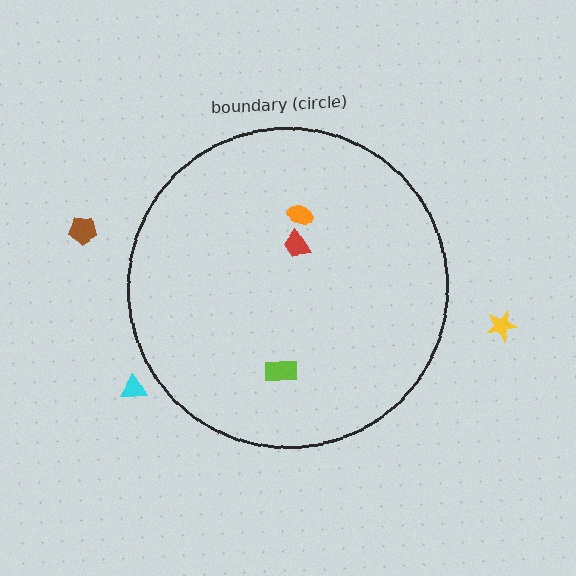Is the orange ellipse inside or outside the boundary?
Inside.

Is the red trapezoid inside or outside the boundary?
Inside.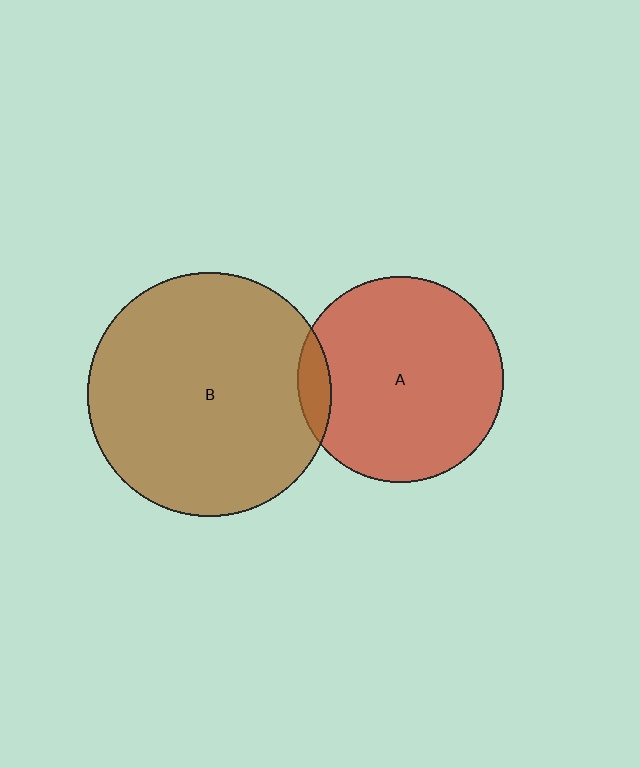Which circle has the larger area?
Circle B (brown).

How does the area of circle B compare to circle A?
Approximately 1.4 times.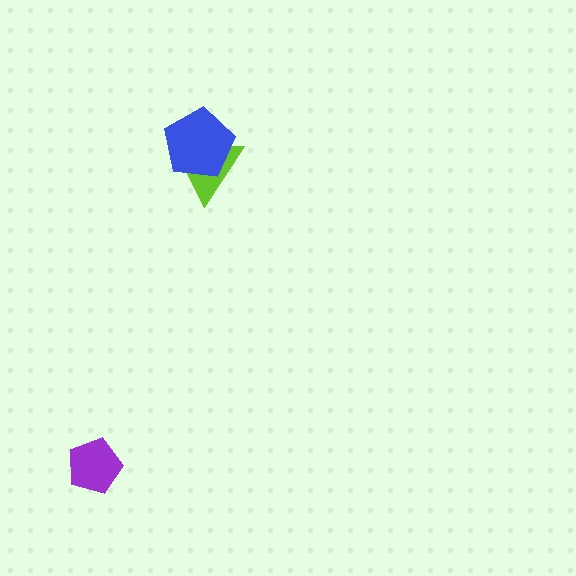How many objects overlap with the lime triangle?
1 object overlaps with the lime triangle.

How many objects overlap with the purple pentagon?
0 objects overlap with the purple pentagon.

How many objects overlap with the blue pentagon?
1 object overlaps with the blue pentagon.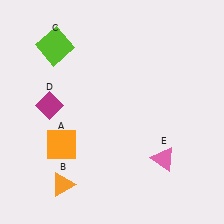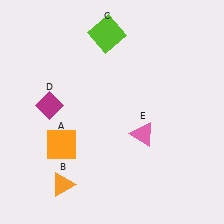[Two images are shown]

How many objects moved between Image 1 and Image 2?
2 objects moved between the two images.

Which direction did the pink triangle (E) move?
The pink triangle (E) moved up.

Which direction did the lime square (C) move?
The lime square (C) moved right.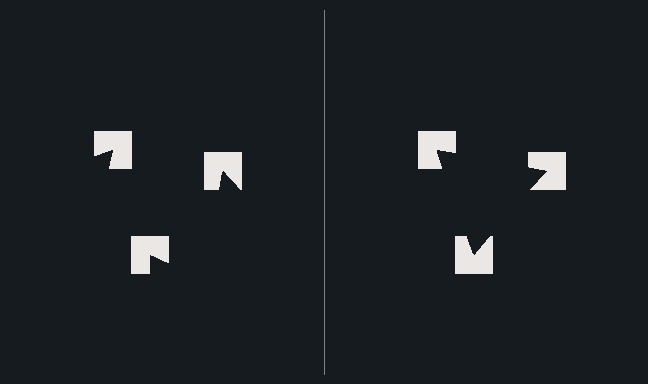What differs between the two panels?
The notched squares are positioned identically on both sides; only the wedge orientations differ. On the right they align to a triangle; on the left they are misaligned.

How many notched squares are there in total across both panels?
6 — 3 on each side.